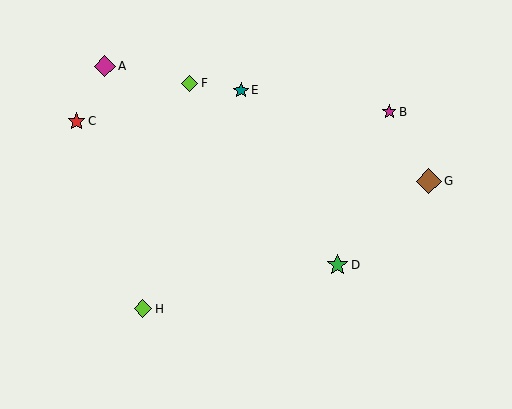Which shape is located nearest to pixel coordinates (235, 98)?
The teal star (labeled E) at (241, 90) is nearest to that location.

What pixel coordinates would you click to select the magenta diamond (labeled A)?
Click at (105, 66) to select the magenta diamond A.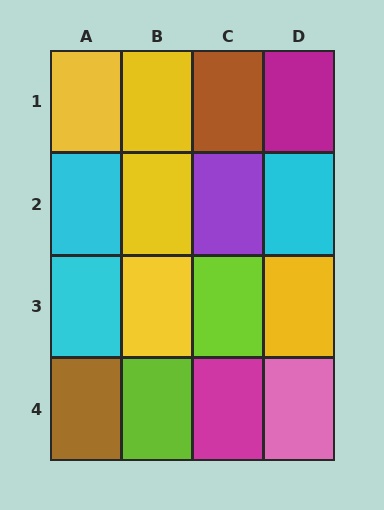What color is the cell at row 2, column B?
Yellow.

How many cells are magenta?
2 cells are magenta.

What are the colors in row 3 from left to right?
Cyan, yellow, lime, yellow.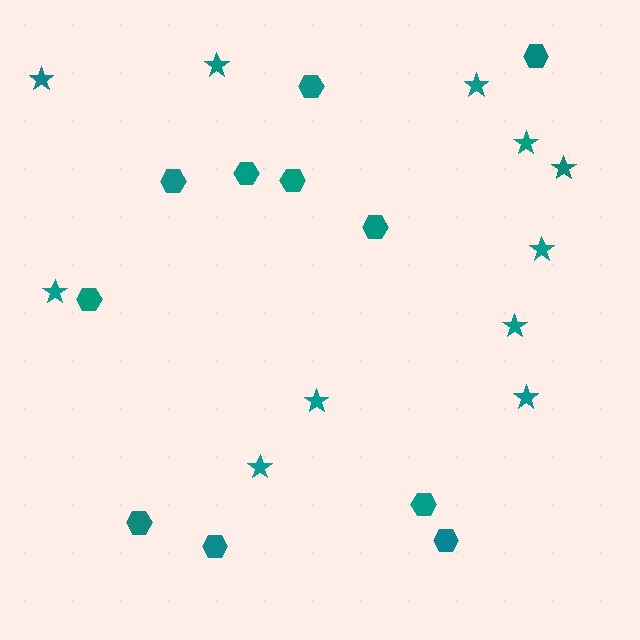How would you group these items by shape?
There are 2 groups: one group of hexagons (11) and one group of stars (11).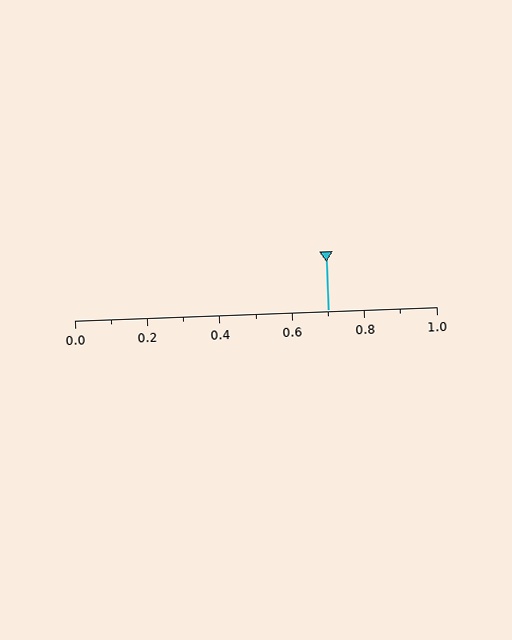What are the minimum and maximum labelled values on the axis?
The axis runs from 0.0 to 1.0.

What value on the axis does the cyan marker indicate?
The marker indicates approximately 0.7.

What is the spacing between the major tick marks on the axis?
The major ticks are spaced 0.2 apart.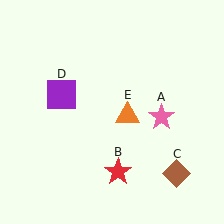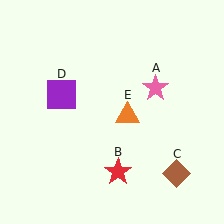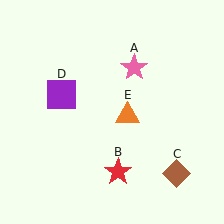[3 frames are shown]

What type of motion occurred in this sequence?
The pink star (object A) rotated counterclockwise around the center of the scene.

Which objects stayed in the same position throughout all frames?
Red star (object B) and brown diamond (object C) and purple square (object D) and orange triangle (object E) remained stationary.